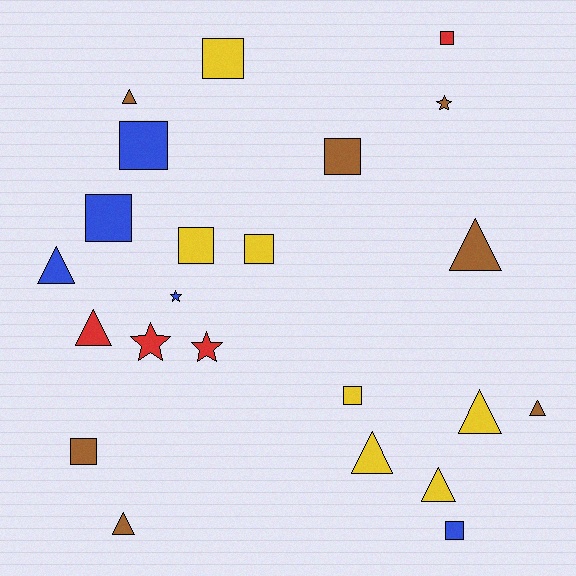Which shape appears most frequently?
Square, with 10 objects.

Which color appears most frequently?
Brown, with 7 objects.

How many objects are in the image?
There are 23 objects.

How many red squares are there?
There is 1 red square.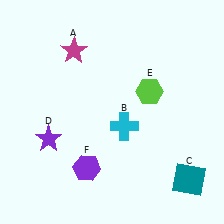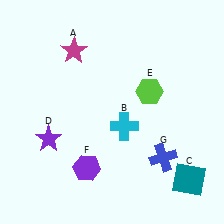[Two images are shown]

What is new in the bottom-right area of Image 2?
A blue cross (G) was added in the bottom-right area of Image 2.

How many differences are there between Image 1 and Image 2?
There is 1 difference between the two images.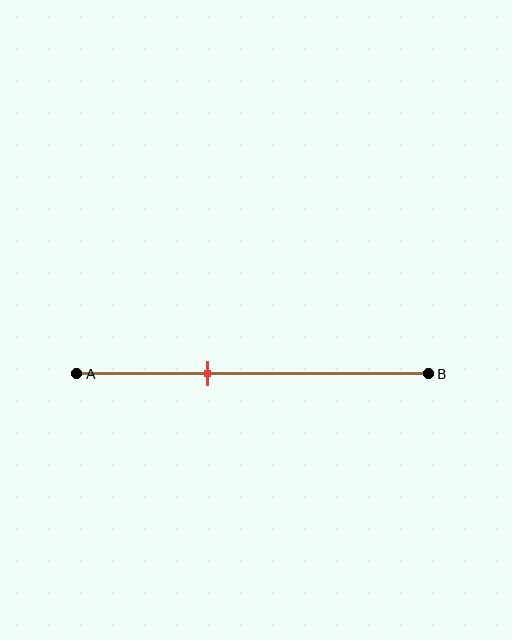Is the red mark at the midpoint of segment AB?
No, the mark is at about 35% from A, not at the 50% midpoint.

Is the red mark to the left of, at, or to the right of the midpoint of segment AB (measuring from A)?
The red mark is to the left of the midpoint of segment AB.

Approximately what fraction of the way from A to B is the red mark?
The red mark is approximately 35% of the way from A to B.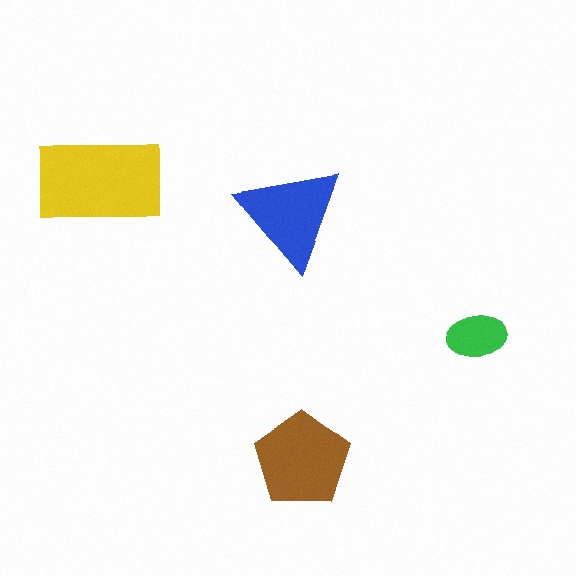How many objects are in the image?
There are 4 objects in the image.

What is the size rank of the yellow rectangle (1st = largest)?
1st.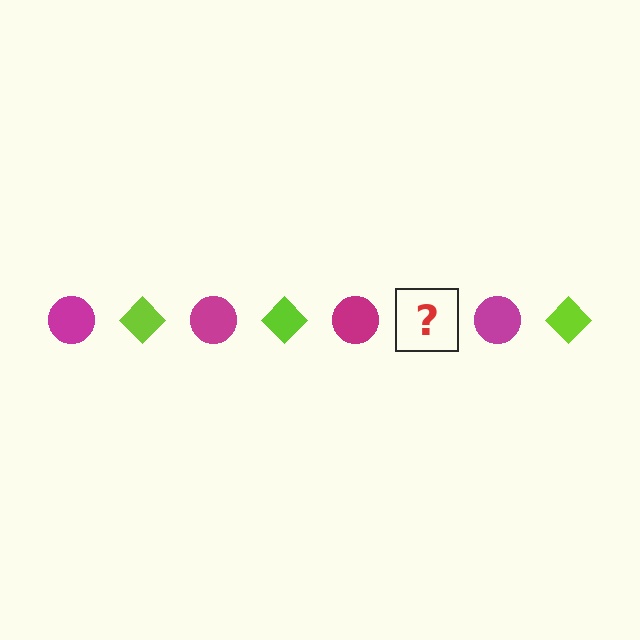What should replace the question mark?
The question mark should be replaced with a lime diamond.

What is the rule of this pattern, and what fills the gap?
The rule is that the pattern alternates between magenta circle and lime diamond. The gap should be filled with a lime diamond.